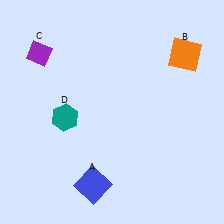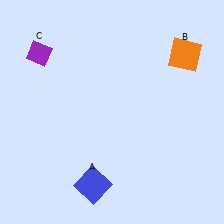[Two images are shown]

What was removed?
The teal hexagon (D) was removed in Image 2.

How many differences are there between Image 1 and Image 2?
There is 1 difference between the two images.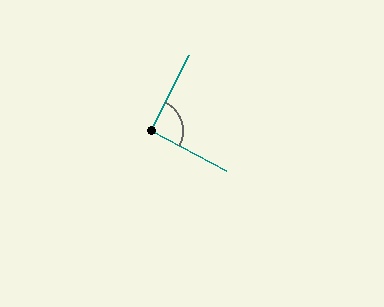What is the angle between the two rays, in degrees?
Approximately 91 degrees.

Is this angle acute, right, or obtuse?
It is approximately a right angle.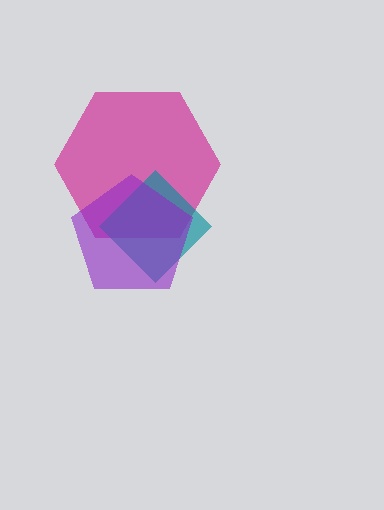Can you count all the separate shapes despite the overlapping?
Yes, there are 3 separate shapes.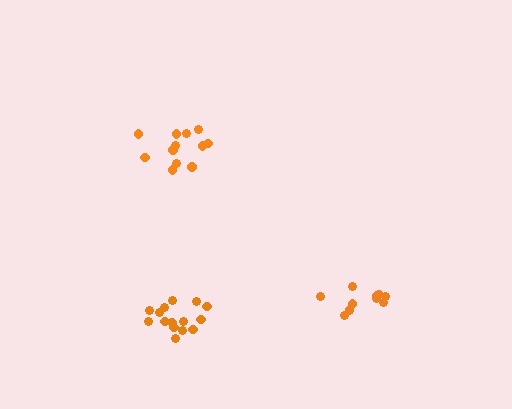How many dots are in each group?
Group 1: 15 dots, Group 2: 11 dots, Group 3: 12 dots (38 total).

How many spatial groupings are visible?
There are 3 spatial groupings.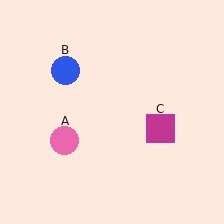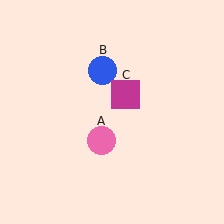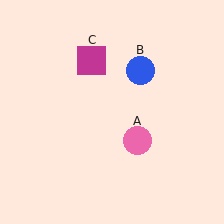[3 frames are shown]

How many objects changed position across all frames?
3 objects changed position: pink circle (object A), blue circle (object B), magenta square (object C).